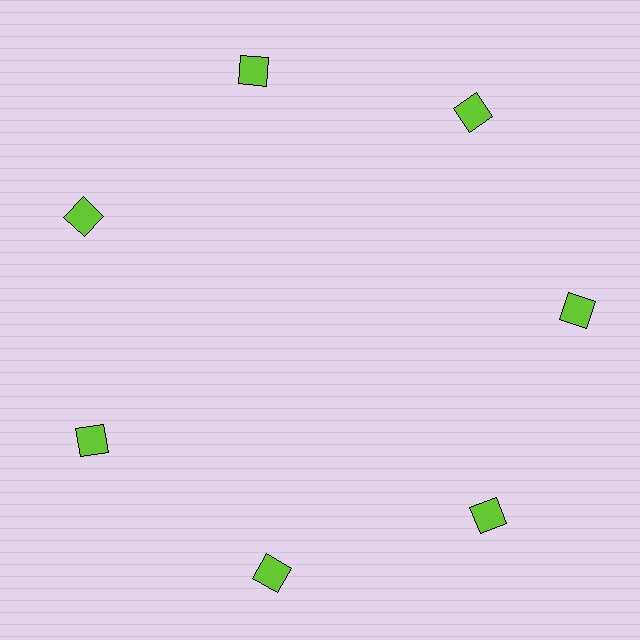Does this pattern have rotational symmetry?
Yes, this pattern has 7-fold rotational symmetry. It looks the same after rotating 51 degrees around the center.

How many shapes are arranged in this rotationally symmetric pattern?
There are 7 shapes, arranged in 7 groups of 1.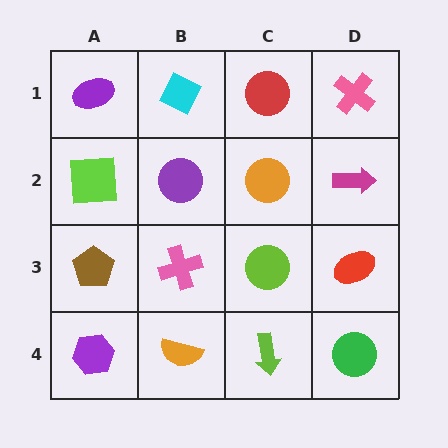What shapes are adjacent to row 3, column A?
A lime square (row 2, column A), a purple hexagon (row 4, column A), a pink cross (row 3, column B).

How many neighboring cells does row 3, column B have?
4.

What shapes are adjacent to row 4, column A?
A brown pentagon (row 3, column A), an orange semicircle (row 4, column B).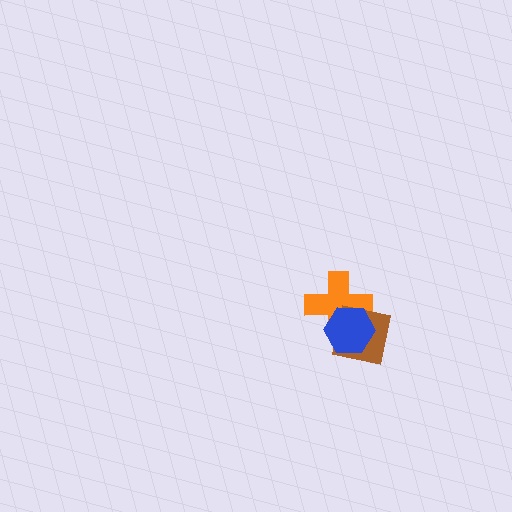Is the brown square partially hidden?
Yes, it is partially covered by another shape.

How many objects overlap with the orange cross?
2 objects overlap with the orange cross.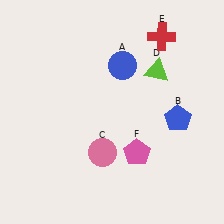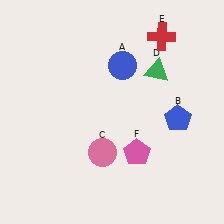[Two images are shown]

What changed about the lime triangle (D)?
In Image 1, D is lime. In Image 2, it changed to green.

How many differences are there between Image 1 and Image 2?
There is 1 difference between the two images.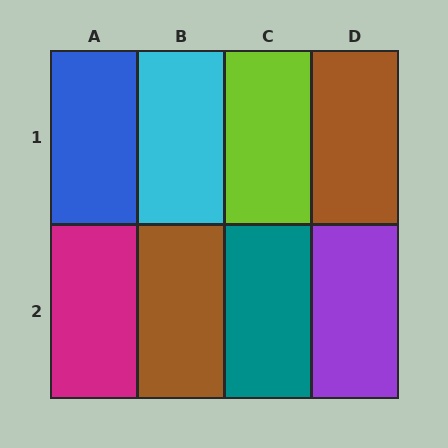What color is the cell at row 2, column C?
Teal.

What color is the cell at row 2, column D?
Purple.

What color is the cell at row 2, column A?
Magenta.